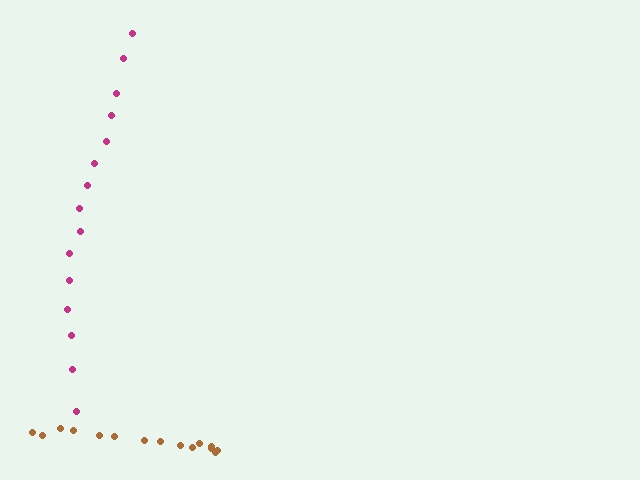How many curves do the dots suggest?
There are 2 distinct paths.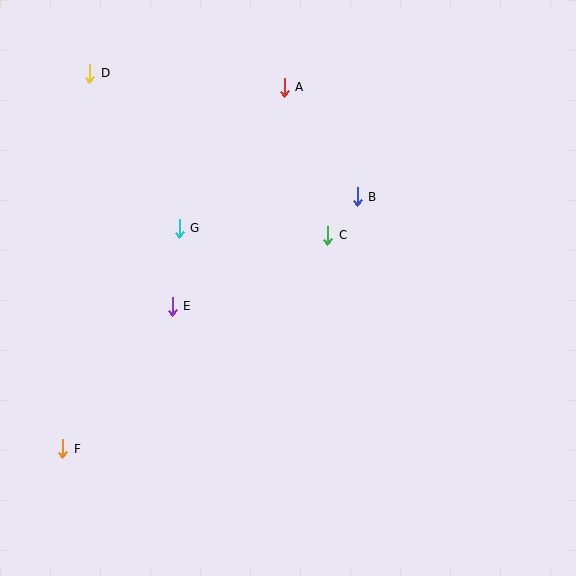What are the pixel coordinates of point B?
Point B is at (357, 197).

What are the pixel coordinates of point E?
Point E is at (172, 306).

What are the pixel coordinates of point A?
Point A is at (284, 87).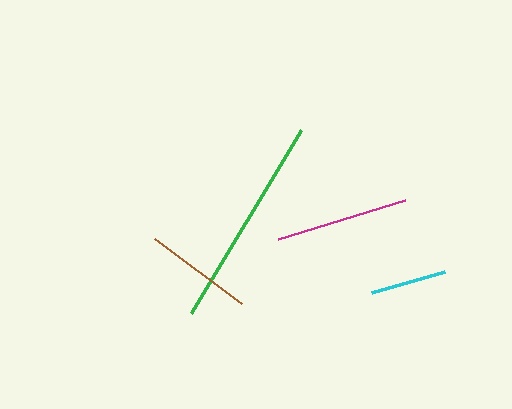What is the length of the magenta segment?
The magenta segment is approximately 133 pixels long.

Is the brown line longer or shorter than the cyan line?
The brown line is longer than the cyan line.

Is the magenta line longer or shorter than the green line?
The green line is longer than the magenta line.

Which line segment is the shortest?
The cyan line is the shortest at approximately 76 pixels.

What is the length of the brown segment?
The brown segment is approximately 109 pixels long.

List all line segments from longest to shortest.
From longest to shortest: green, magenta, brown, cyan.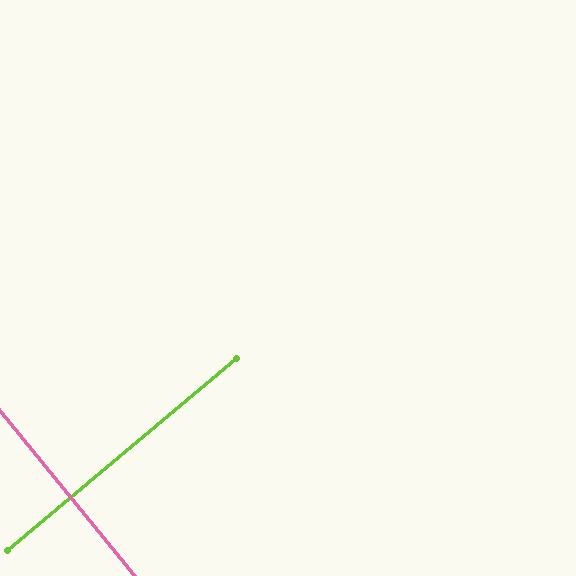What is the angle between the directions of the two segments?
Approximately 90 degrees.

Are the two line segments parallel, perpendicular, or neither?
Perpendicular — they meet at approximately 90°.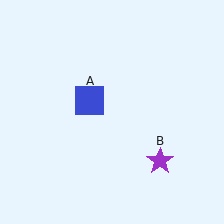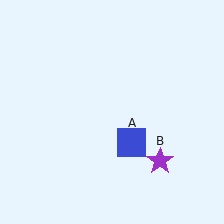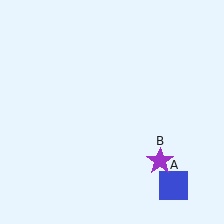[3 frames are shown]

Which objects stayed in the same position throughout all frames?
Purple star (object B) remained stationary.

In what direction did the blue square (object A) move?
The blue square (object A) moved down and to the right.